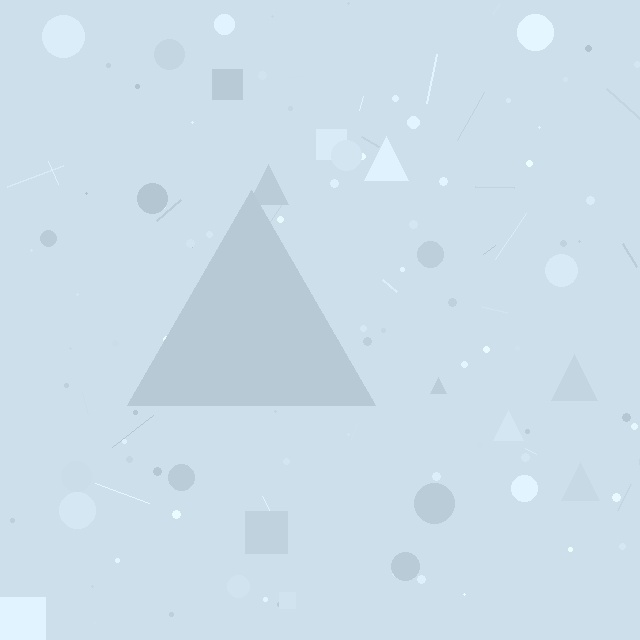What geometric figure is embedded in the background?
A triangle is embedded in the background.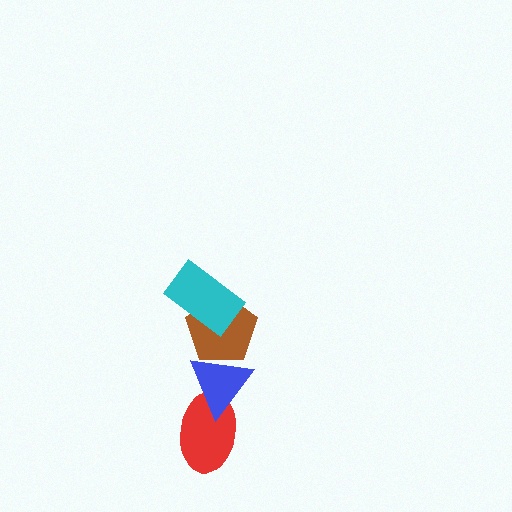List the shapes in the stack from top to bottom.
From top to bottom: the cyan rectangle, the brown pentagon, the blue triangle, the red ellipse.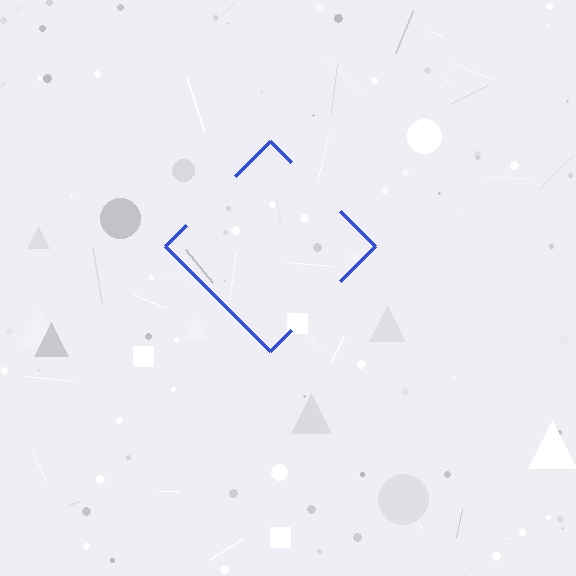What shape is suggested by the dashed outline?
The dashed outline suggests a diamond.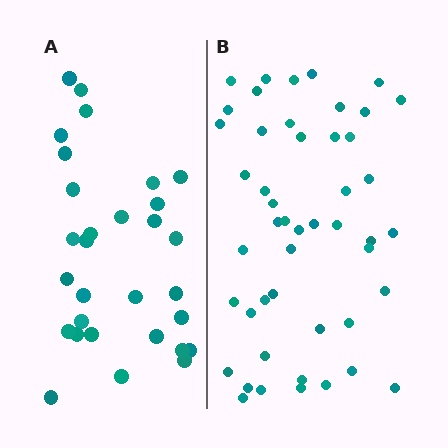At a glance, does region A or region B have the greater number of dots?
Region B (the right region) has more dots.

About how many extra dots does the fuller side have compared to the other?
Region B has approximately 20 more dots than region A.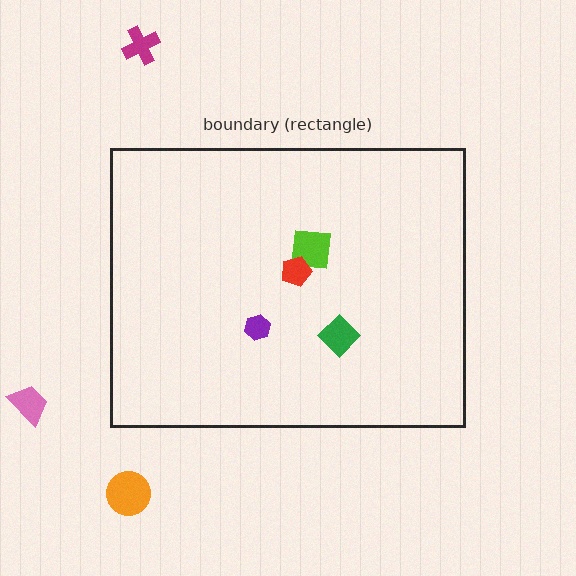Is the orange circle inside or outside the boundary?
Outside.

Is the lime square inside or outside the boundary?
Inside.